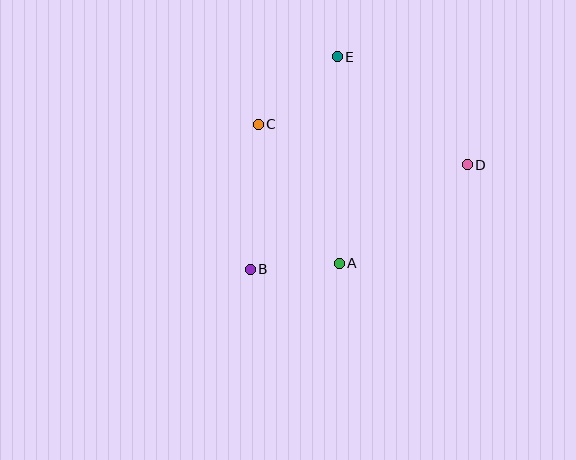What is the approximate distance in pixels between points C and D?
The distance between C and D is approximately 213 pixels.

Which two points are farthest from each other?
Points B and D are farthest from each other.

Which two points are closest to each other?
Points A and B are closest to each other.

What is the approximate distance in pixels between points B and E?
The distance between B and E is approximately 230 pixels.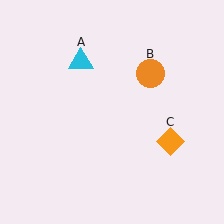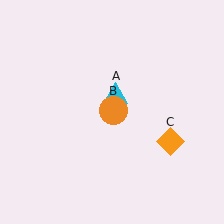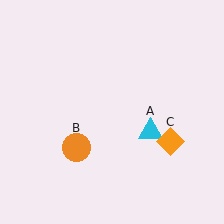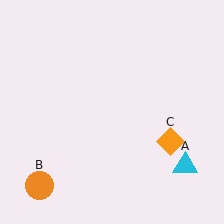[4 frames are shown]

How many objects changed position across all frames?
2 objects changed position: cyan triangle (object A), orange circle (object B).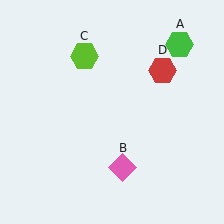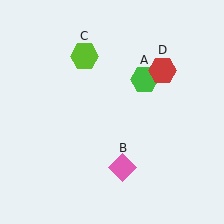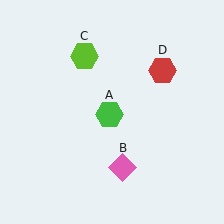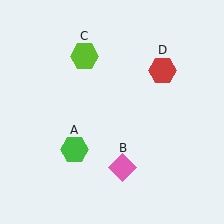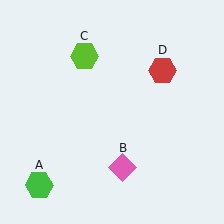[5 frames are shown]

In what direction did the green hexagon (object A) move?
The green hexagon (object A) moved down and to the left.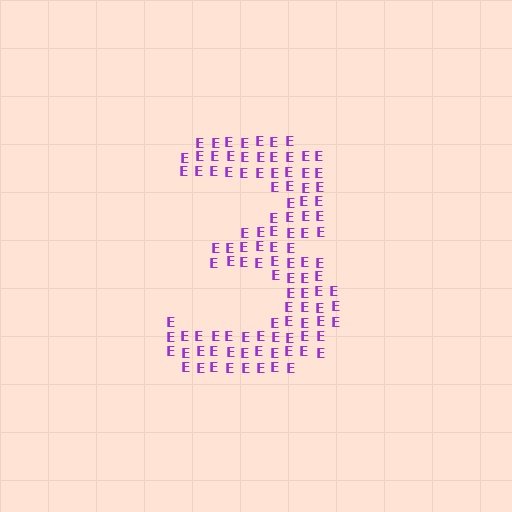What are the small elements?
The small elements are letter E's.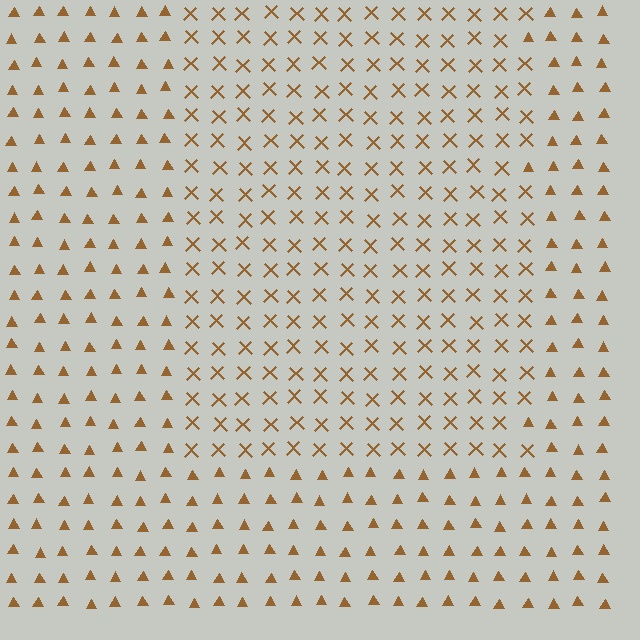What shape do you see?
I see a rectangle.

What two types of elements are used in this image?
The image uses X marks inside the rectangle region and triangles outside it.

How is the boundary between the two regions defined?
The boundary is defined by a change in element shape: X marks inside vs. triangles outside. All elements share the same color and spacing.